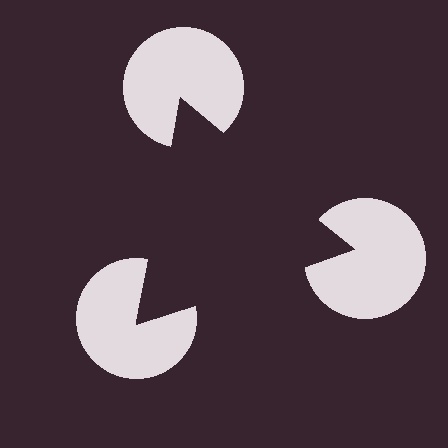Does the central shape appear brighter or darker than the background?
It typically appears slightly darker than the background, even though no actual brightness change is drawn.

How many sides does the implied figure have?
3 sides.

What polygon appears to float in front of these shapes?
An illusory triangle — its edges are inferred from the aligned wedge cuts in the pac-man discs, not physically drawn.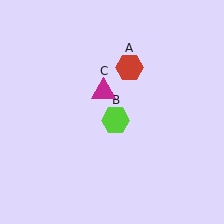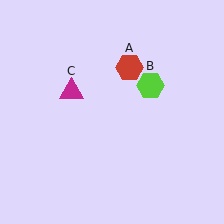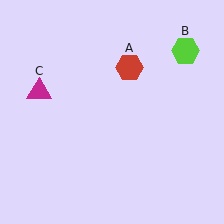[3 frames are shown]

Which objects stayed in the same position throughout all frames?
Red hexagon (object A) remained stationary.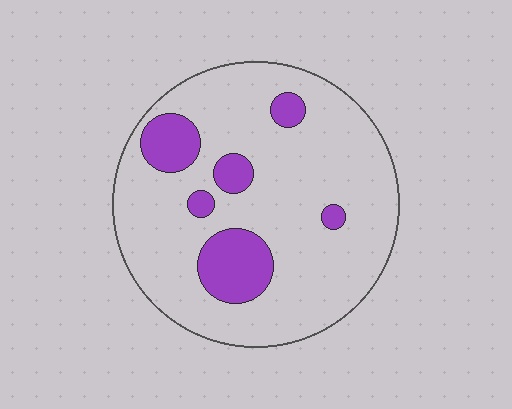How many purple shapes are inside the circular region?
6.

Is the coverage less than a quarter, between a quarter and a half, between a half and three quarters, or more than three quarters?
Less than a quarter.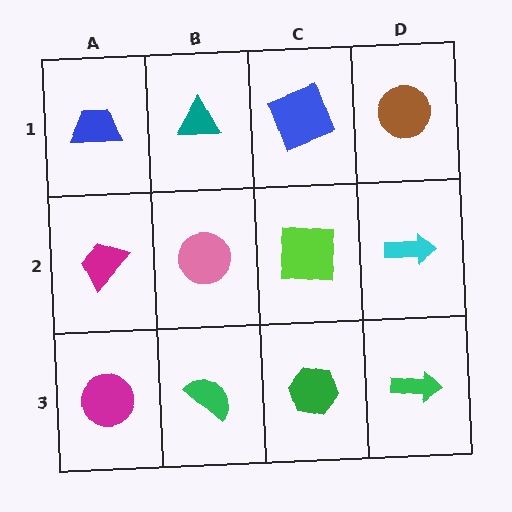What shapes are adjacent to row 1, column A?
A magenta trapezoid (row 2, column A), a teal triangle (row 1, column B).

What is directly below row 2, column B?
A green semicircle.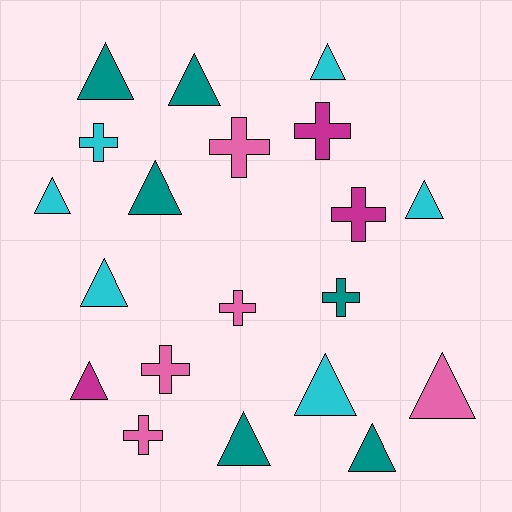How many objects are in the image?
There are 20 objects.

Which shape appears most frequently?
Triangle, with 12 objects.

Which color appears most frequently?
Cyan, with 6 objects.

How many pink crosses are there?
There are 4 pink crosses.